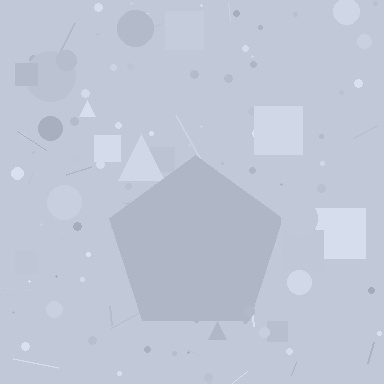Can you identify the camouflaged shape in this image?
The camouflaged shape is a pentagon.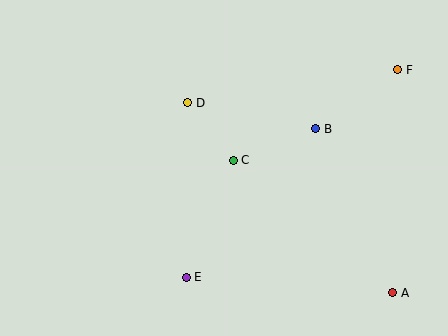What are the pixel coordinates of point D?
Point D is at (188, 103).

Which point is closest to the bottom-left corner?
Point E is closest to the bottom-left corner.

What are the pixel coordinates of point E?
Point E is at (186, 277).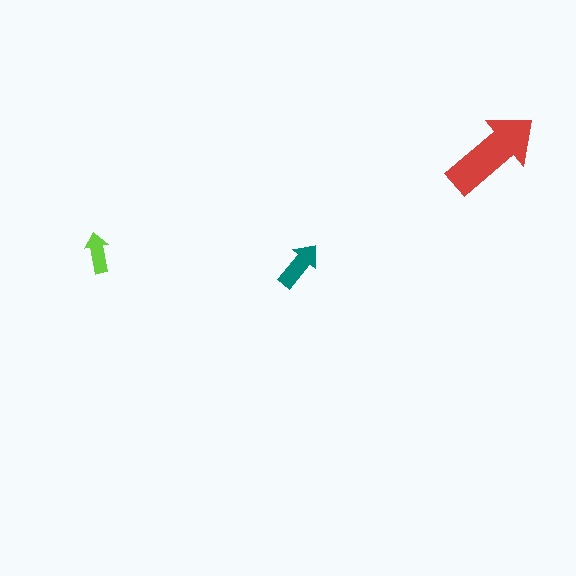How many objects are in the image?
There are 3 objects in the image.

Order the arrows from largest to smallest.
the red one, the teal one, the lime one.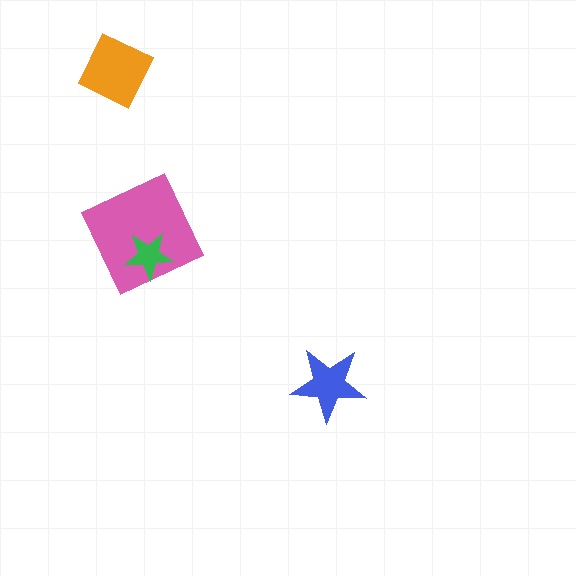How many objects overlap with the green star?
1 object overlaps with the green star.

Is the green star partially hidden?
No, no other shape covers it.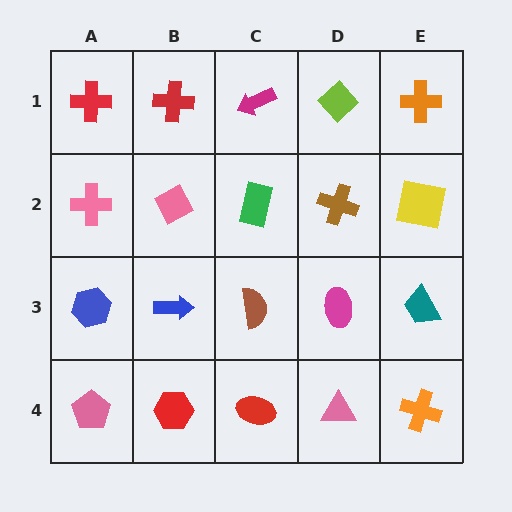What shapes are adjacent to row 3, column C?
A green rectangle (row 2, column C), a red ellipse (row 4, column C), a blue arrow (row 3, column B), a magenta ellipse (row 3, column D).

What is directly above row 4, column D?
A magenta ellipse.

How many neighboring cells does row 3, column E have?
3.